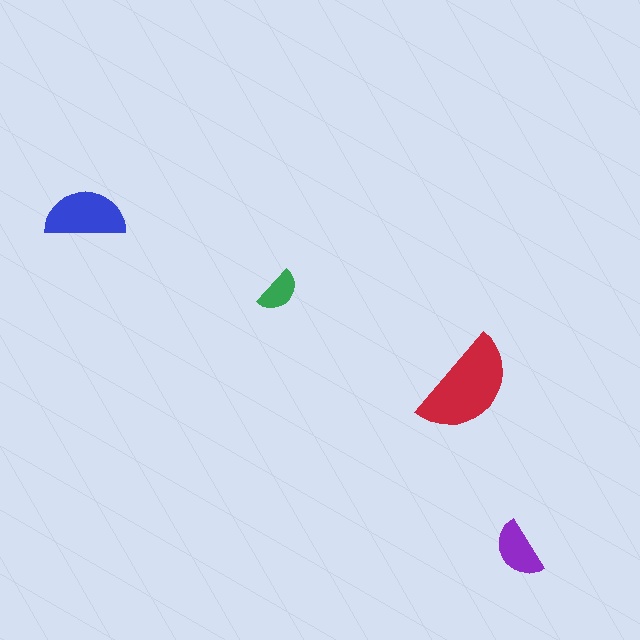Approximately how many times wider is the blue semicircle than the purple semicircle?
About 1.5 times wider.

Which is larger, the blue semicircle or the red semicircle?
The red one.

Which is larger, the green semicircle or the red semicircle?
The red one.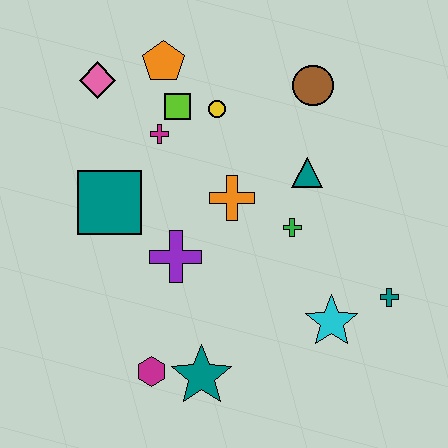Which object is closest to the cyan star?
The teal cross is closest to the cyan star.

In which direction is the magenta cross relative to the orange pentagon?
The magenta cross is below the orange pentagon.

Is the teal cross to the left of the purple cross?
No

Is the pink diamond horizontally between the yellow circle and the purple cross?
No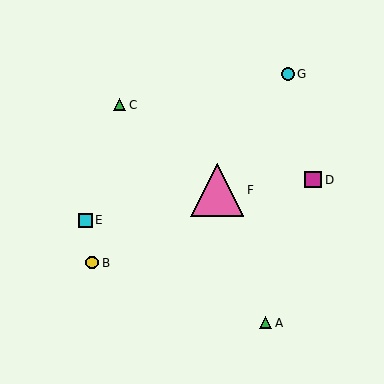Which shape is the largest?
The pink triangle (labeled F) is the largest.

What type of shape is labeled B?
Shape B is a yellow circle.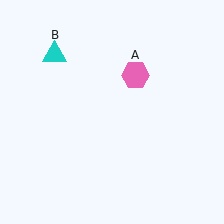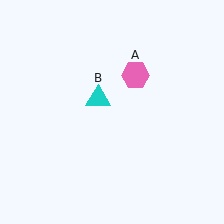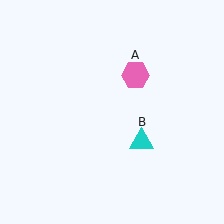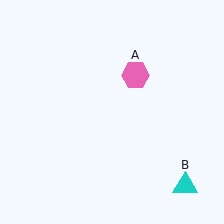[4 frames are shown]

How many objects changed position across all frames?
1 object changed position: cyan triangle (object B).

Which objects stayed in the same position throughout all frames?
Pink hexagon (object A) remained stationary.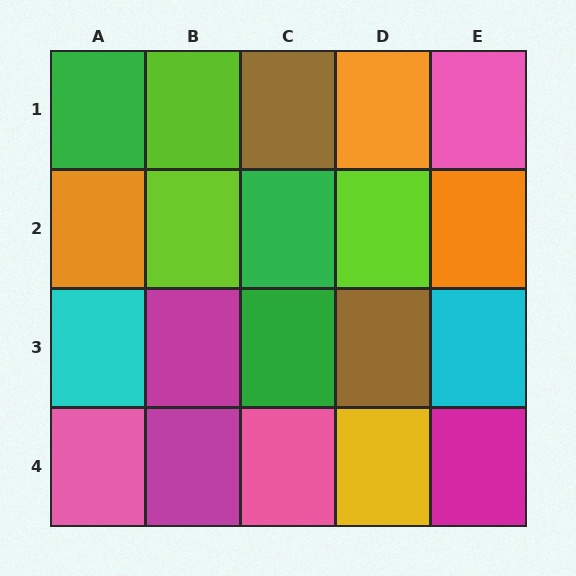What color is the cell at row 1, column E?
Pink.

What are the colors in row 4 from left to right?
Pink, magenta, pink, yellow, magenta.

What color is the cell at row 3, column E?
Cyan.